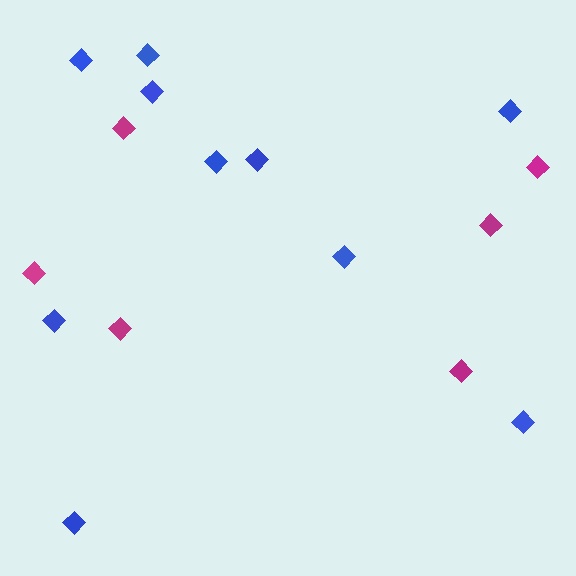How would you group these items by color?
There are 2 groups: one group of magenta diamonds (6) and one group of blue diamonds (10).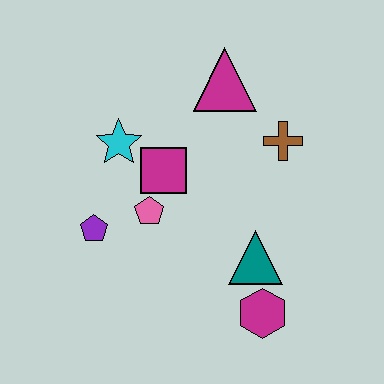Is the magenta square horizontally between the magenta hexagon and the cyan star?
Yes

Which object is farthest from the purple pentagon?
The brown cross is farthest from the purple pentagon.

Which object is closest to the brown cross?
The magenta triangle is closest to the brown cross.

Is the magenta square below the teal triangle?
No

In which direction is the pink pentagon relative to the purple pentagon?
The pink pentagon is to the right of the purple pentagon.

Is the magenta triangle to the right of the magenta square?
Yes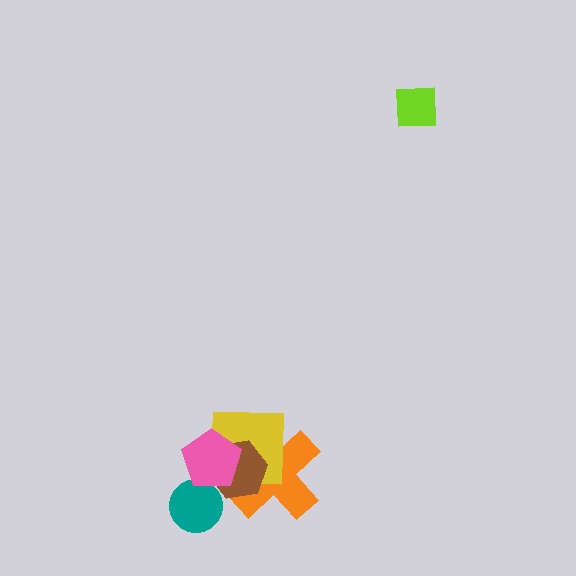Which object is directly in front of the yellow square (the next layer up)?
The brown hexagon is directly in front of the yellow square.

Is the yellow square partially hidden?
Yes, it is partially covered by another shape.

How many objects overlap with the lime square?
0 objects overlap with the lime square.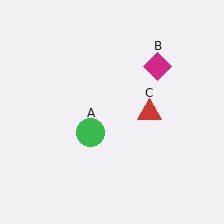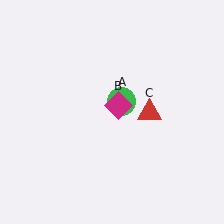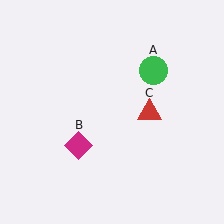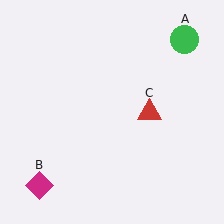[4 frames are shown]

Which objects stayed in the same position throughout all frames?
Red triangle (object C) remained stationary.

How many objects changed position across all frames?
2 objects changed position: green circle (object A), magenta diamond (object B).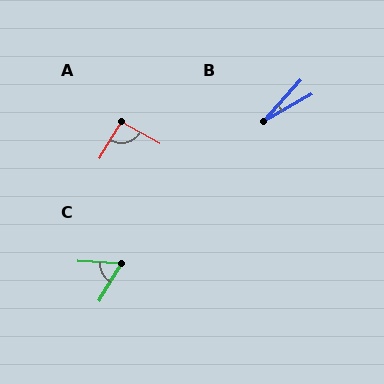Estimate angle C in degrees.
Approximately 63 degrees.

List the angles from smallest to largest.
B (19°), C (63°), A (92°).